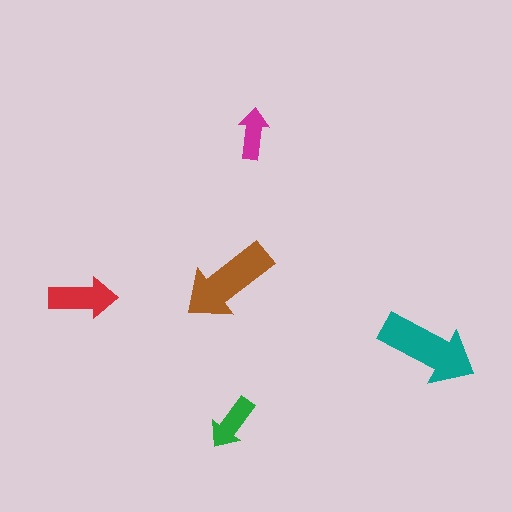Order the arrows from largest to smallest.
the teal one, the brown one, the red one, the green one, the magenta one.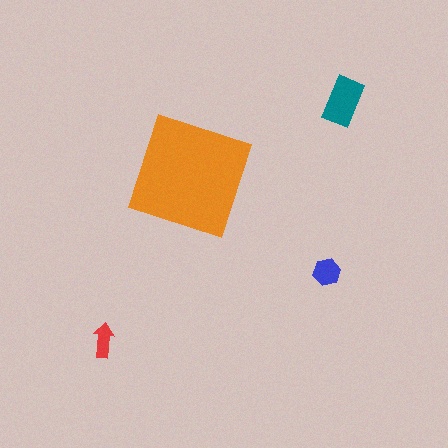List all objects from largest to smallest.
The orange square, the teal rectangle, the blue hexagon, the red arrow.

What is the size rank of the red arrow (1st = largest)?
4th.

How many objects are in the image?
There are 4 objects in the image.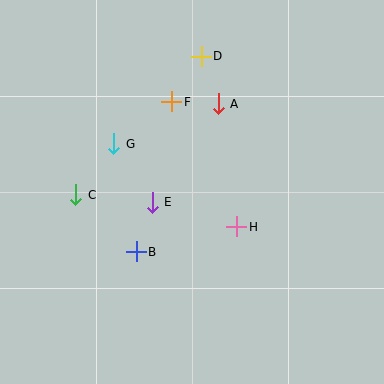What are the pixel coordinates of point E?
Point E is at (152, 202).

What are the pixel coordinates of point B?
Point B is at (136, 252).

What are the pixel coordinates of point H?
Point H is at (237, 227).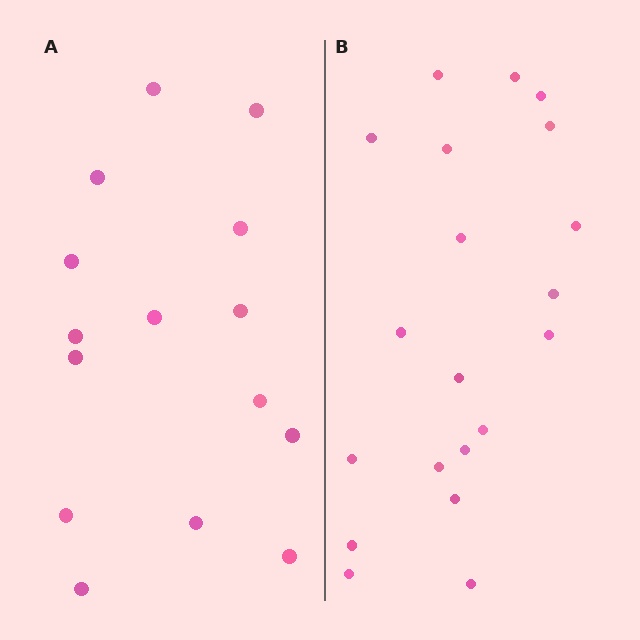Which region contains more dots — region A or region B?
Region B (the right region) has more dots.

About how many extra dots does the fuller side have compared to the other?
Region B has about 5 more dots than region A.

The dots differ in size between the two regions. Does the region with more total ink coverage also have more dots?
No. Region A has more total ink coverage because its dots are larger, but region B actually contains more individual dots. Total area can be misleading — the number of items is what matters here.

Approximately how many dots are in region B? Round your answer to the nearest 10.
About 20 dots.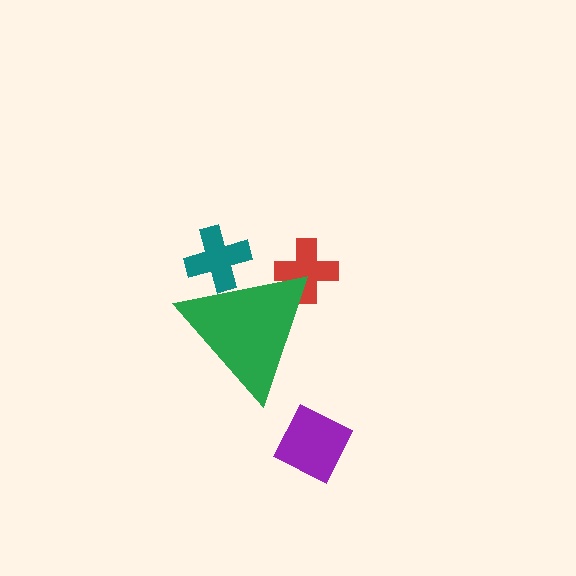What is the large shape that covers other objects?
A green triangle.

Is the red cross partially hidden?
Yes, the red cross is partially hidden behind the green triangle.